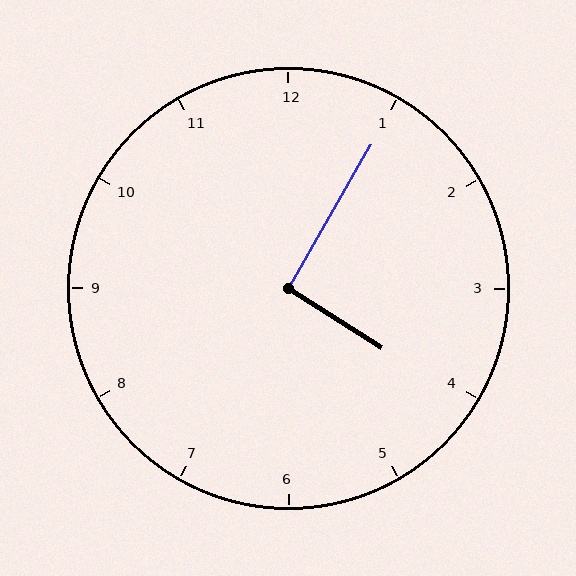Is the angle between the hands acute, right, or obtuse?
It is right.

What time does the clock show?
4:05.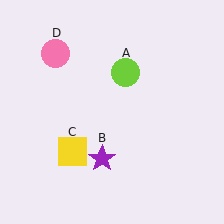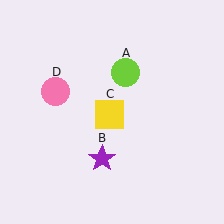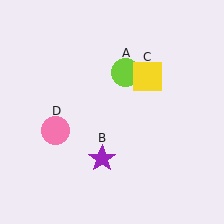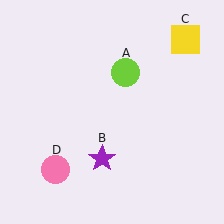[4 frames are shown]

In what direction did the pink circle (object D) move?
The pink circle (object D) moved down.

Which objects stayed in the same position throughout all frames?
Lime circle (object A) and purple star (object B) remained stationary.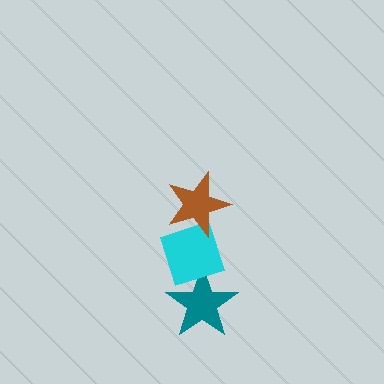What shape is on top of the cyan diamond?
The brown star is on top of the cyan diamond.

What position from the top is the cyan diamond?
The cyan diamond is 2nd from the top.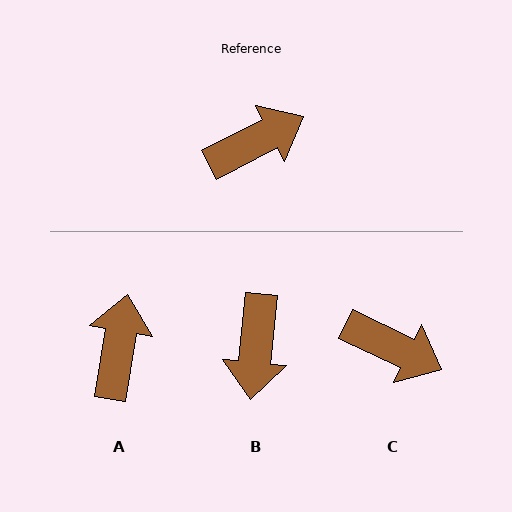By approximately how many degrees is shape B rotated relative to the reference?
Approximately 123 degrees clockwise.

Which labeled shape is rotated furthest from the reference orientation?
B, about 123 degrees away.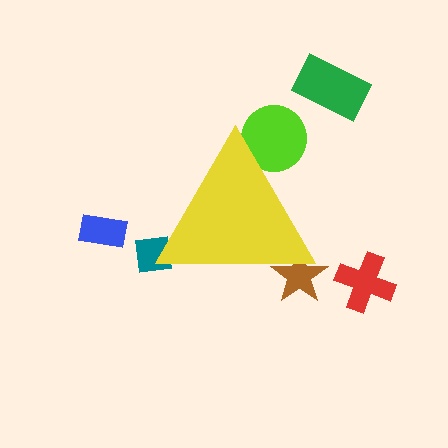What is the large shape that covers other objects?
A yellow triangle.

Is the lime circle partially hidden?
Yes, the lime circle is partially hidden behind the yellow triangle.